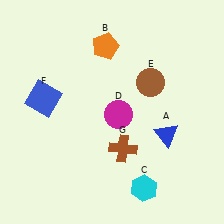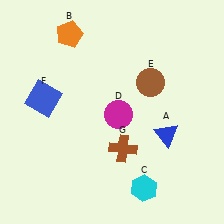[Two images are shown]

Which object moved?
The orange pentagon (B) moved left.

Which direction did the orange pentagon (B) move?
The orange pentagon (B) moved left.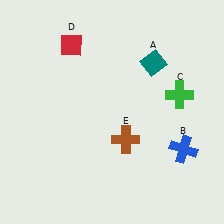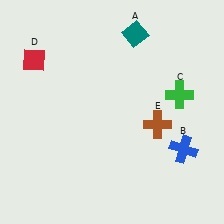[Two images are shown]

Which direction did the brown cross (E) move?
The brown cross (E) moved right.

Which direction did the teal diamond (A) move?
The teal diamond (A) moved up.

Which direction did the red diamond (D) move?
The red diamond (D) moved left.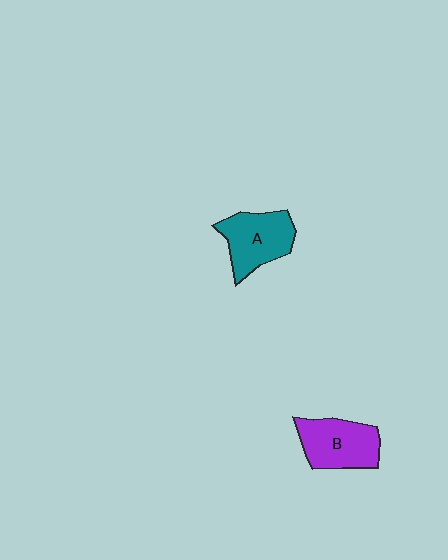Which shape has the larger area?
Shape B (purple).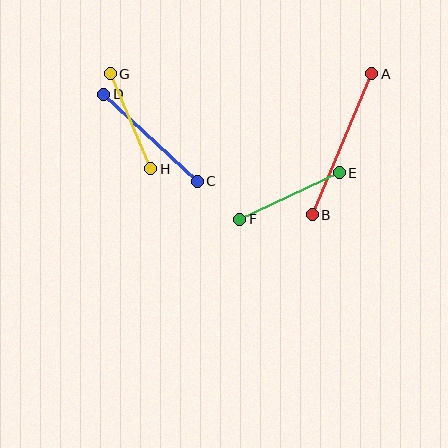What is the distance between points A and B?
The distance is approximately 153 pixels.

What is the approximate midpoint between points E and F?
The midpoint is at approximately (290, 196) pixels.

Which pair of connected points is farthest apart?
Points A and B are farthest apart.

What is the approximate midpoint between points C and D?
The midpoint is at approximately (151, 138) pixels.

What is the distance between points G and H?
The distance is approximately 103 pixels.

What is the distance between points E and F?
The distance is approximately 110 pixels.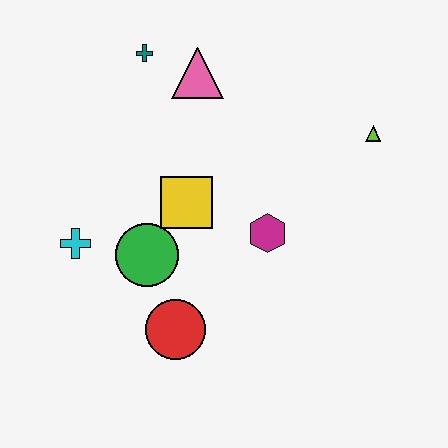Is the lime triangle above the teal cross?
No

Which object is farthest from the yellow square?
The lime triangle is farthest from the yellow square.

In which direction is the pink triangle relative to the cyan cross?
The pink triangle is above the cyan cross.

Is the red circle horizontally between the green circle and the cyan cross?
No